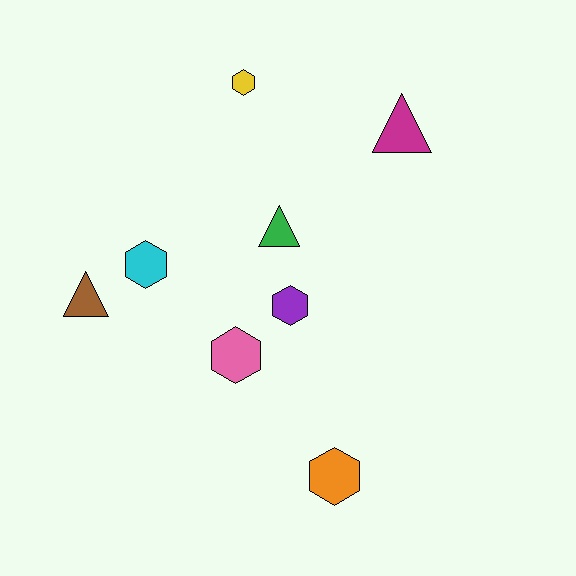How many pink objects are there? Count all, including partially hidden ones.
There is 1 pink object.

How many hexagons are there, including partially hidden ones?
There are 5 hexagons.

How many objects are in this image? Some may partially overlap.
There are 8 objects.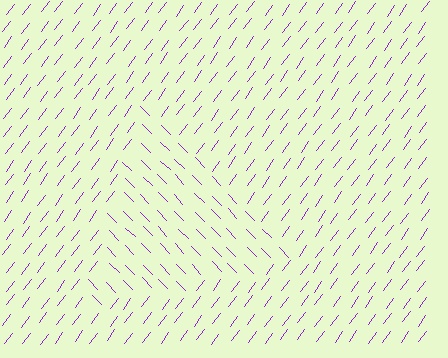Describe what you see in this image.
The image is filled with small purple line segments. A triangle region in the image has lines oriented differently from the surrounding lines, creating a visible texture boundary.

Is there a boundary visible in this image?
Yes, there is a texture boundary formed by a change in line orientation.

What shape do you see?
I see a triangle.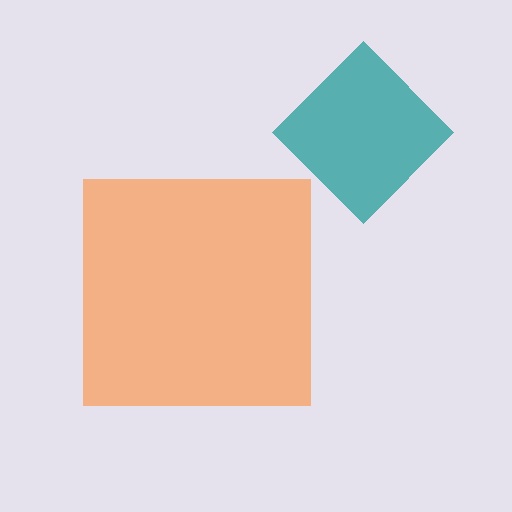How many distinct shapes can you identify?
There are 2 distinct shapes: an orange square, a teal diamond.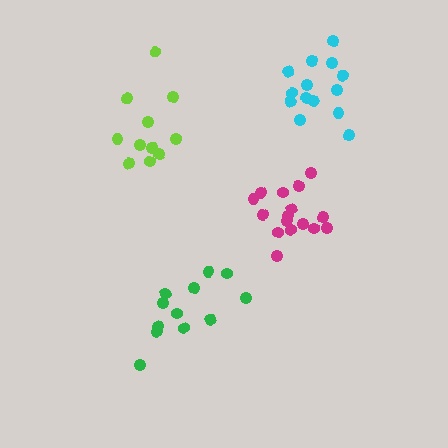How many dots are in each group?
Group 1: 11 dots, Group 2: 16 dots, Group 3: 12 dots, Group 4: 14 dots (53 total).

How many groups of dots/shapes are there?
There are 4 groups.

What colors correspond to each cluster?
The clusters are colored: lime, magenta, green, cyan.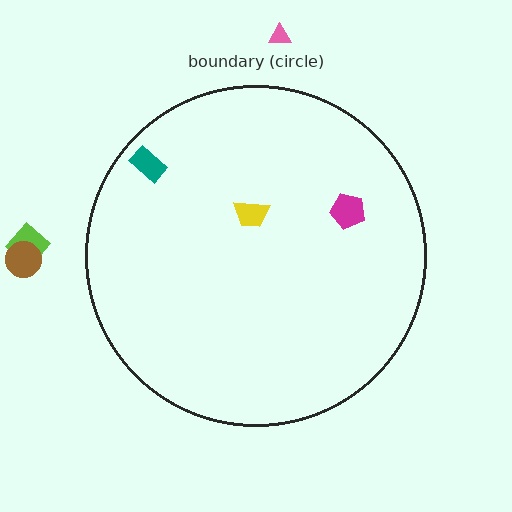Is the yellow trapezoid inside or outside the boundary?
Inside.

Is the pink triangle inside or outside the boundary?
Outside.